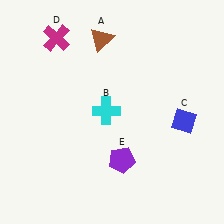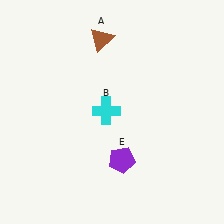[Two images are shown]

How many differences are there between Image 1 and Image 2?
There are 2 differences between the two images.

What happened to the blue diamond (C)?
The blue diamond (C) was removed in Image 2. It was in the bottom-right area of Image 1.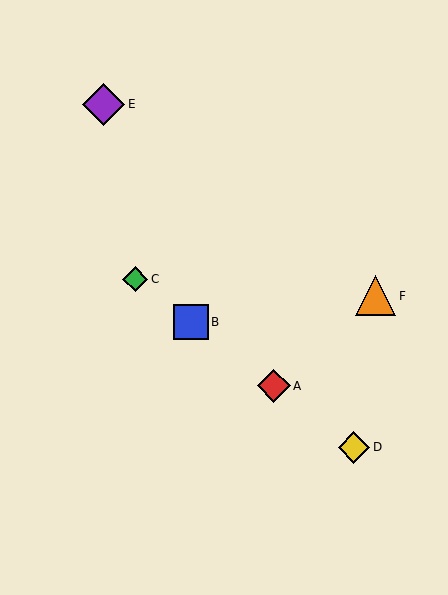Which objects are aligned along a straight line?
Objects A, B, C, D are aligned along a straight line.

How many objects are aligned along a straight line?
4 objects (A, B, C, D) are aligned along a straight line.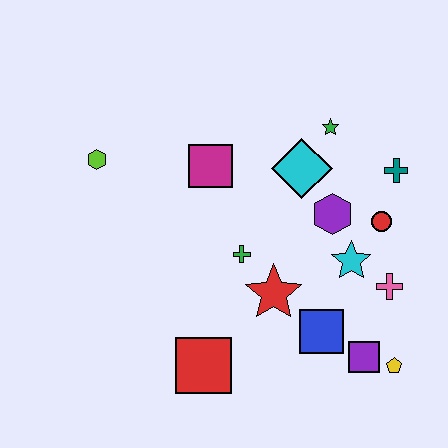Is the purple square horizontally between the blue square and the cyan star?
No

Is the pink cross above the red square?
Yes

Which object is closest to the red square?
The red star is closest to the red square.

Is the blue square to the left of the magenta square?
No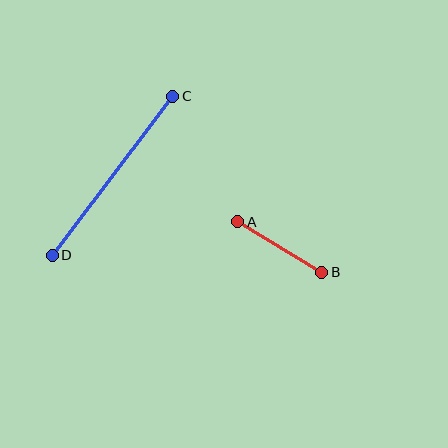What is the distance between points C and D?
The distance is approximately 200 pixels.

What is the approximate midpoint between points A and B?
The midpoint is at approximately (280, 247) pixels.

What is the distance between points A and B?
The distance is approximately 98 pixels.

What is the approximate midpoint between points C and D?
The midpoint is at approximately (112, 176) pixels.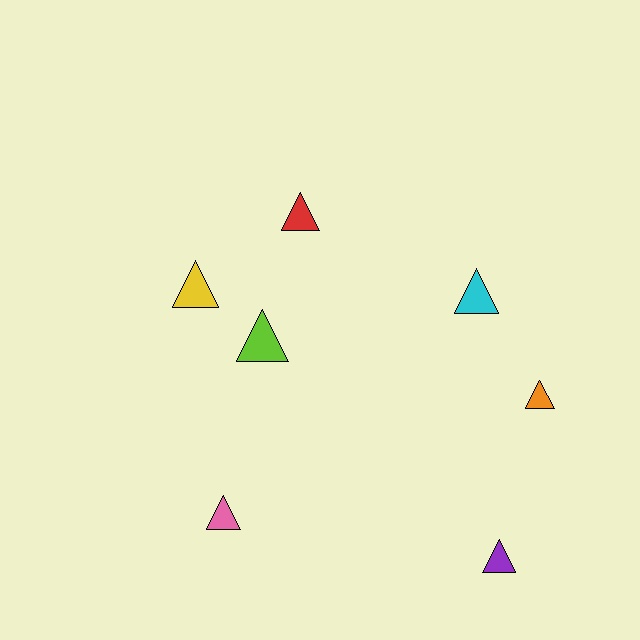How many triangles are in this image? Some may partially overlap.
There are 7 triangles.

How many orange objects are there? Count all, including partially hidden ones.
There is 1 orange object.